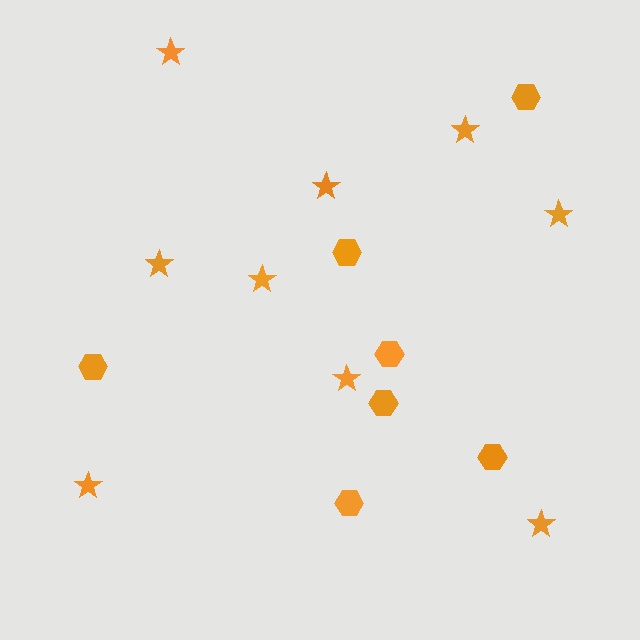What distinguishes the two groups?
There are 2 groups: one group of hexagons (7) and one group of stars (9).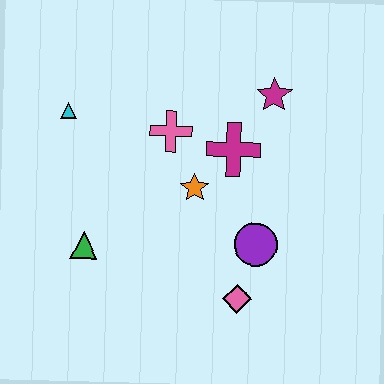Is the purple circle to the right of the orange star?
Yes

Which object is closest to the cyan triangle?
The pink cross is closest to the cyan triangle.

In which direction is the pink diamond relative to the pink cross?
The pink diamond is below the pink cross.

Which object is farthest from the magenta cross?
The green triangle is farthest from the magenta cross.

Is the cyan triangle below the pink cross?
No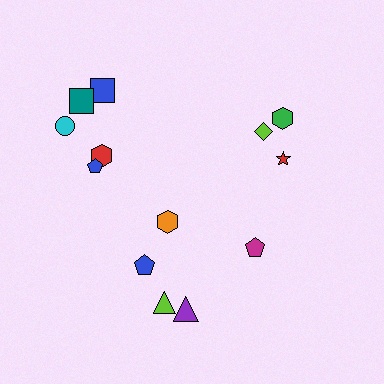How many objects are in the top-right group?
There are 3 objects.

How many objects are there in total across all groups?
There are 13 objects.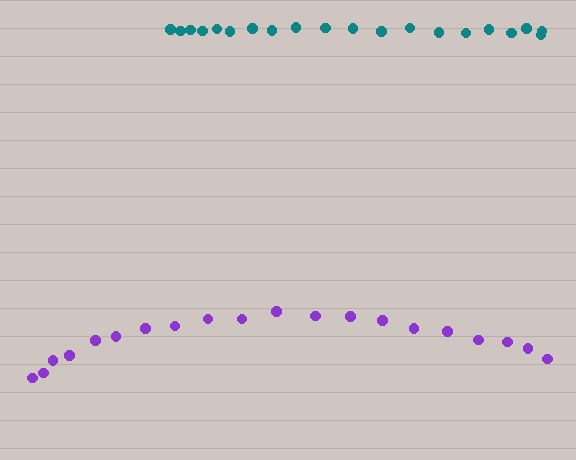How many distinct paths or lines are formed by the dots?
There are 2 distinct paths.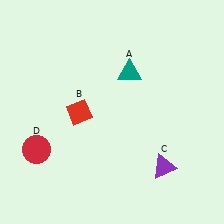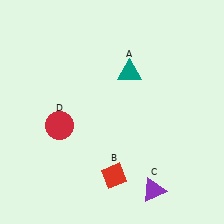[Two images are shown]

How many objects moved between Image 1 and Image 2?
3 objects moved between the two images.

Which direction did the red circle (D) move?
The red circle (D) moved up.